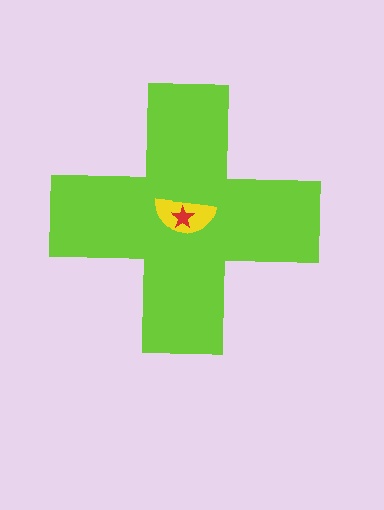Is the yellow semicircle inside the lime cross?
Yes.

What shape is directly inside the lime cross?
The yellow semicircle.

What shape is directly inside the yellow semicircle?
The red star.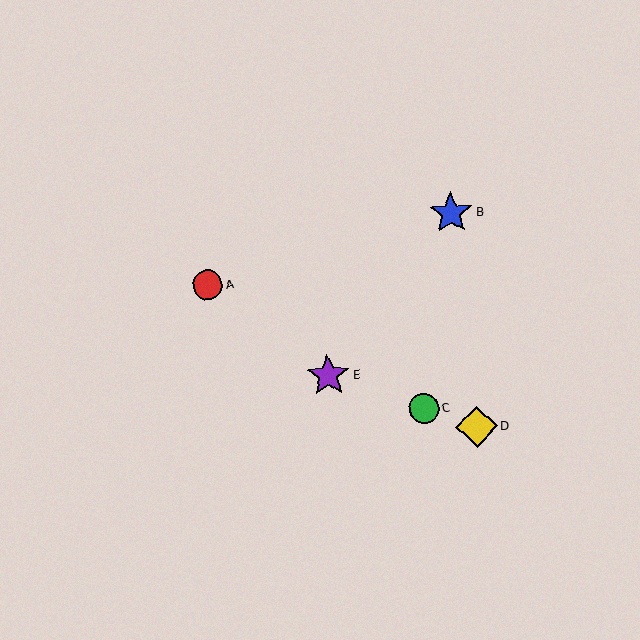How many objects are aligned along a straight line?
3 objects (C, D, E) are aligned along a straight line.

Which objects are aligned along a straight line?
Objects C, D, E are aligned along a straight line.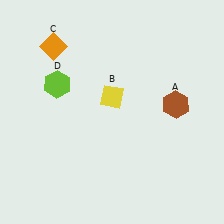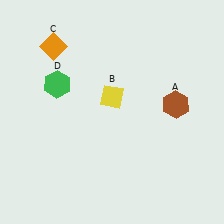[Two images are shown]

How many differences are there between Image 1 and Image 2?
There is 1 difference between the two images.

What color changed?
The hexagon (D) changed from lime in Image 1 to green in Image 2.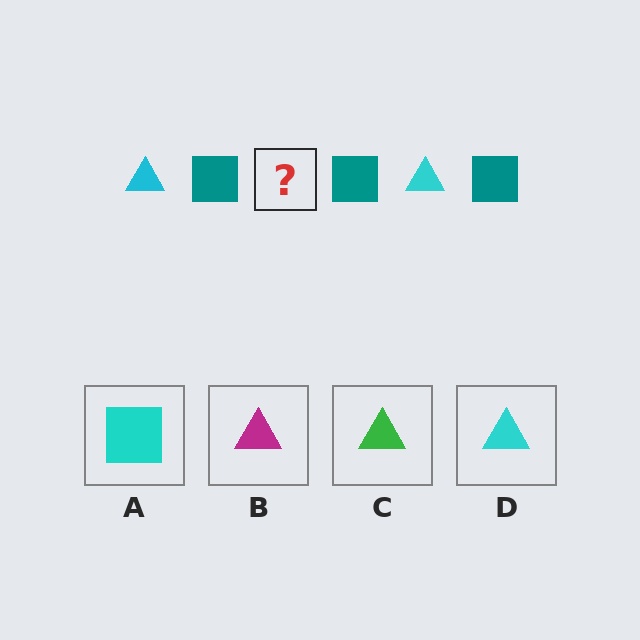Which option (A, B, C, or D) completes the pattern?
D.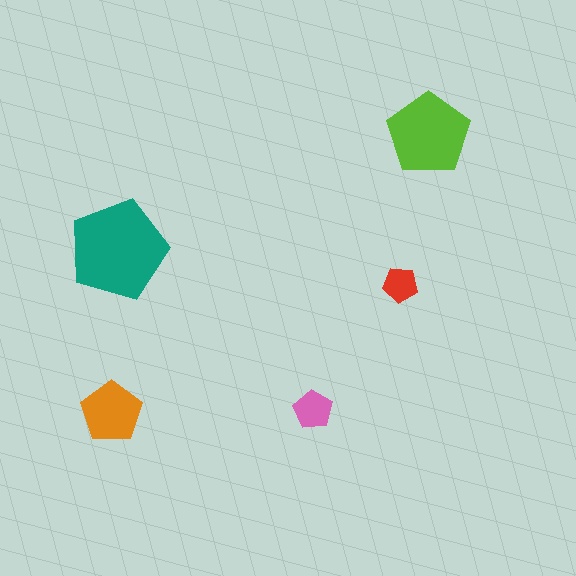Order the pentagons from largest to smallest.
the teal one, the lime one, the orange one, the pink one, the red one.